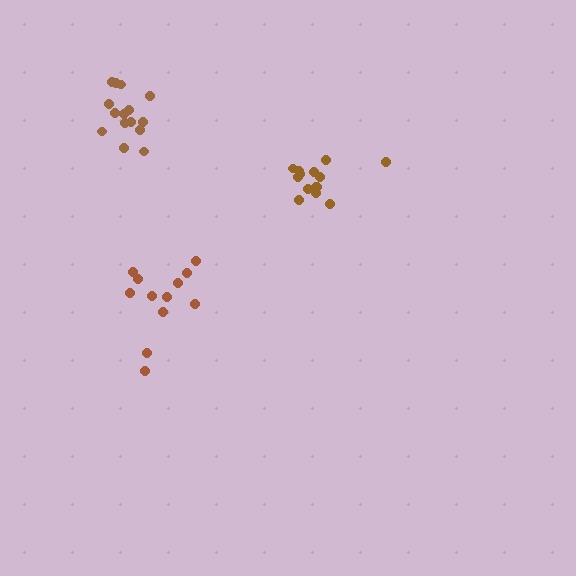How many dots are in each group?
Group 1: 14 dots, Group 2: 12 dots, Group 3: 15 dots (41 total).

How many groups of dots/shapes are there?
There are 3 groups.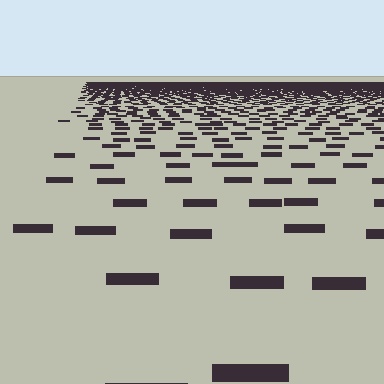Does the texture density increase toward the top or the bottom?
Density increases toward the top.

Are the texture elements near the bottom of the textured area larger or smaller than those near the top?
Larger. Near the bottom, elements are closer to the viewer and appear at a bigger on-screen size.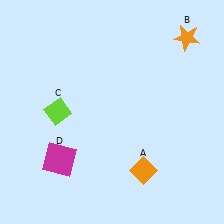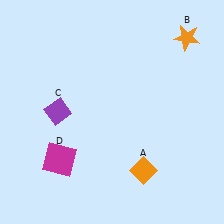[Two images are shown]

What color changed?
The diamond (C) changed from lime in Image 1 to purple in Image 2.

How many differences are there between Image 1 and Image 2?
There is 1 difference between the two images.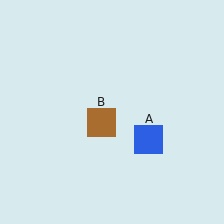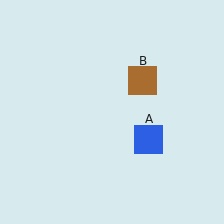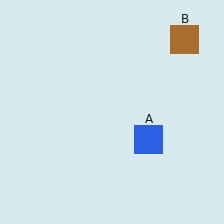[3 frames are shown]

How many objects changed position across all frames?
1 object changed position: brown square (object B).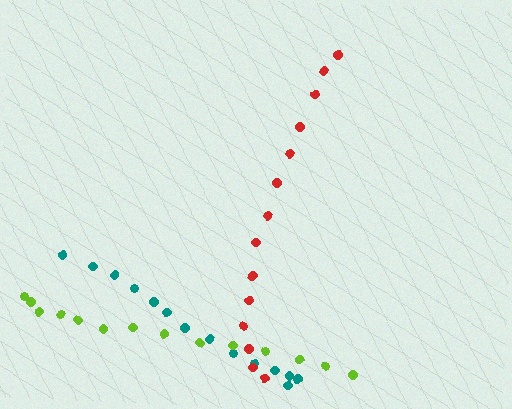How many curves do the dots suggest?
There are 3 distinct paths.